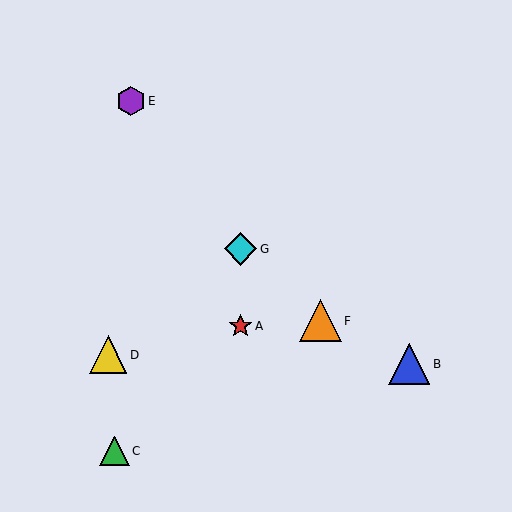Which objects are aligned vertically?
Objects A, G are aligned vertically.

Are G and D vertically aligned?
No, G is at x≈241 and D is at x≈108.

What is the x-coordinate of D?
Object D is at x≈108.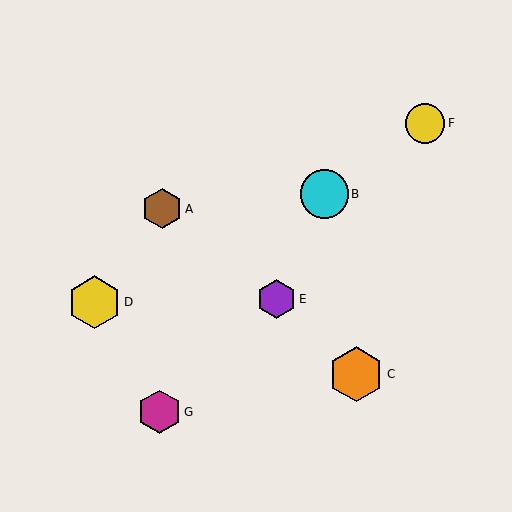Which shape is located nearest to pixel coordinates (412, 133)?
The yellow circle (labeled F) at (425, 123) is nearest to that location.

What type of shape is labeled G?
Shape G is a magenta hexagon.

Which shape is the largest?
The orange hexagon (labeled C) is the largest.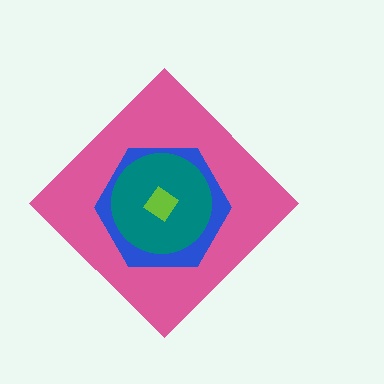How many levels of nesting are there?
4.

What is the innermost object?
The lime diamond.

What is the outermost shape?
The pink diamond.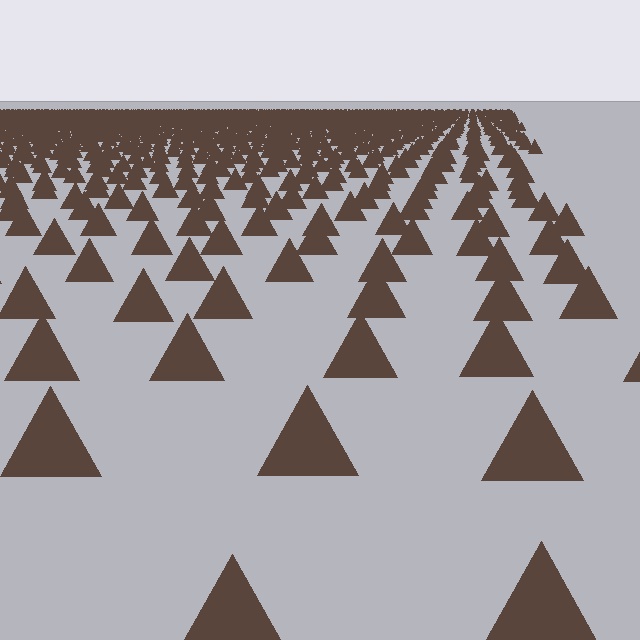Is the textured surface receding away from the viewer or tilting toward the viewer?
The surface is receding away from the viewer. Texture elements get smaller and denser toward the top.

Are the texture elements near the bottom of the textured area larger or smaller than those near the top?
Larger. Near the bottom, elements are closer to the viewer and appear at a bigger on-screen size.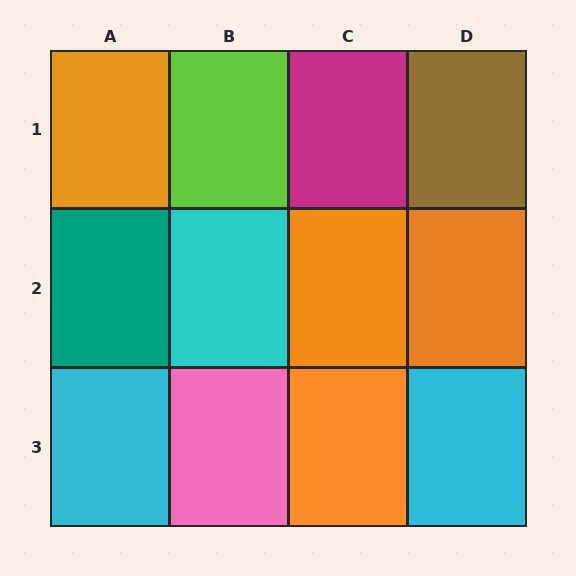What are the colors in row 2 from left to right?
Teal, cyan, orange, orange.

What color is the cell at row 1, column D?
Brown.